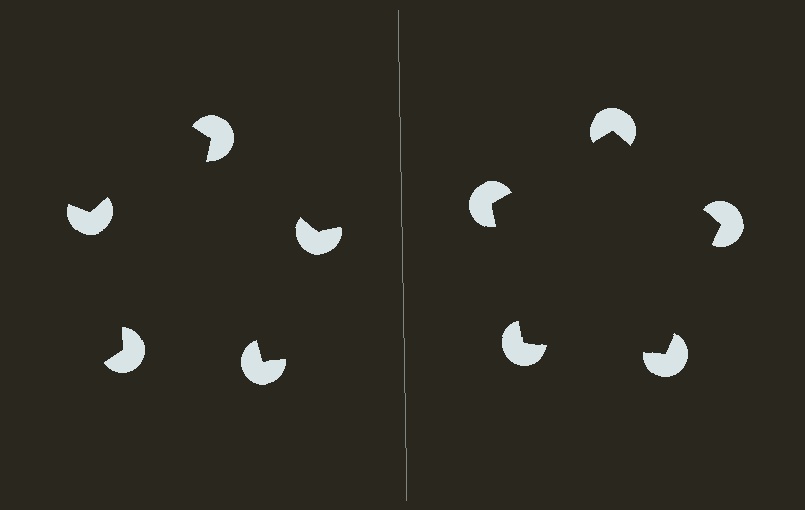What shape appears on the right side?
An illusory pentagon.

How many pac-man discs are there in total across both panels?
10 — 5 on each side.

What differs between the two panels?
The pac-man discs are positioned identically on both sides; only the wedge orientations differ. On the right they align to a pentagon; on the left they are misaligned.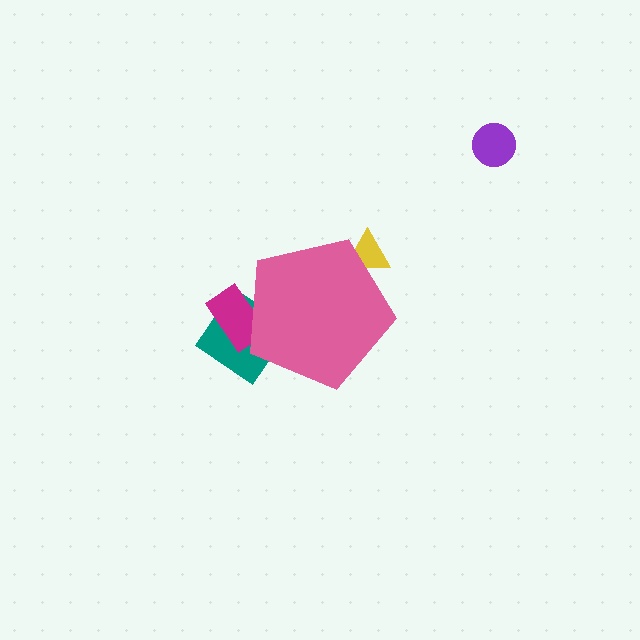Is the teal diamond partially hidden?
Yes, the teal diamond is partially hidden behind the pink pentagon.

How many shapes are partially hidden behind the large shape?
3 shapes are partially hidden.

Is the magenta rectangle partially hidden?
Yes, the magenta rectangle is partially hidden behind the pink pentagon.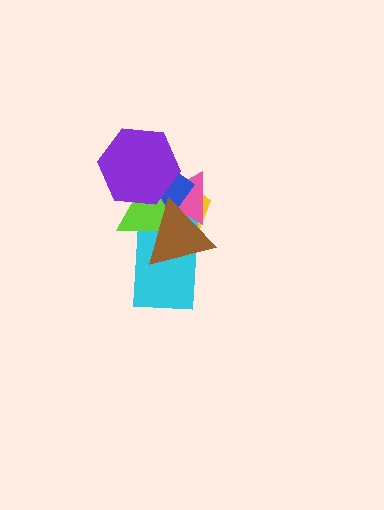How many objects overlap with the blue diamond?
5 objects overlap with the blue diamond.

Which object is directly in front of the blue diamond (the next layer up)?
The lime triangle is directly in front of the blue diamond.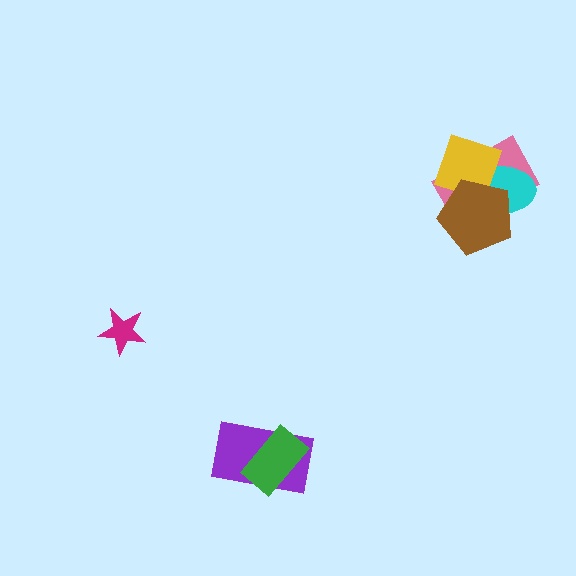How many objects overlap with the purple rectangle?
1 object overlaps with the purple rectangle.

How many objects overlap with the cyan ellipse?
3 objects overlap with the cyan ellipse.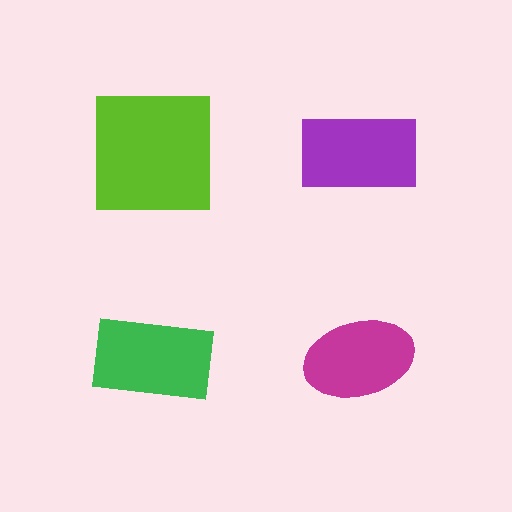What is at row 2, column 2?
A magenta ellipse.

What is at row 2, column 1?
A green rectangle.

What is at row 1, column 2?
A purple rectangle.